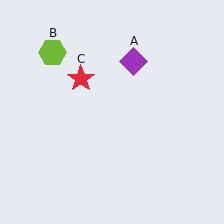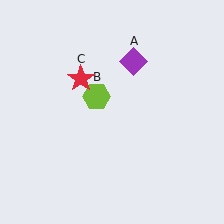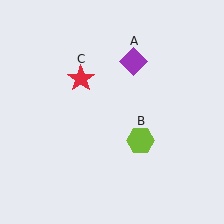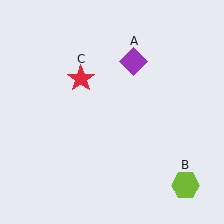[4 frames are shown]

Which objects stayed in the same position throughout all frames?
Purple diamond (object A) and red star (object C) remained stationary.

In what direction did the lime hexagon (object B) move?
The lime hexagon (object B) moved down and to the right.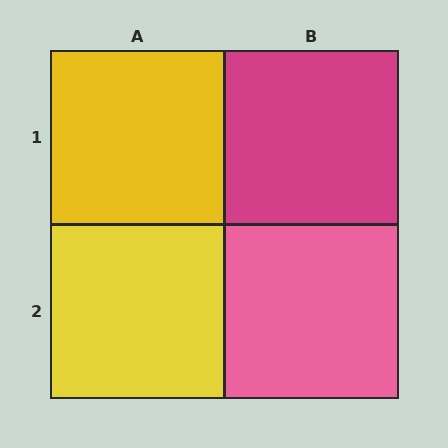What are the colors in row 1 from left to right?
Yellow, magenta.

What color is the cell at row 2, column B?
Pink.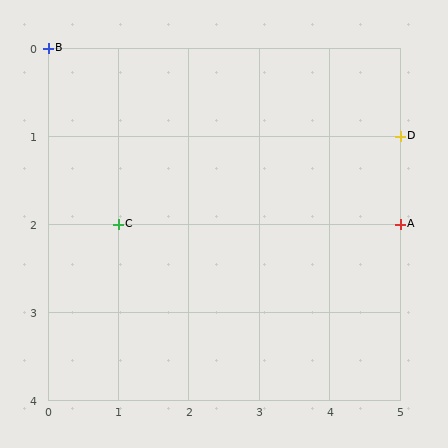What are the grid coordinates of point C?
Point C is at grid coordinates (1, 2).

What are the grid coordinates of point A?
Point A is at grid coordinates (5, 2).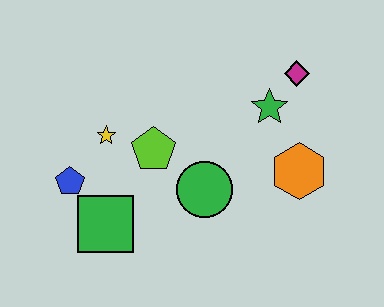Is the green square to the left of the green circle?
Yes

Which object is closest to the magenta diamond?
The green star is closest to the magenta diamond.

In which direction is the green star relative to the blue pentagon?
The green star is to the right of the blue pentagon.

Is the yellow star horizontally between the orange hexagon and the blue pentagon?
Yes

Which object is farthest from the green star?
The blue pentagon is farthest from the green star.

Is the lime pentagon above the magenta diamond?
No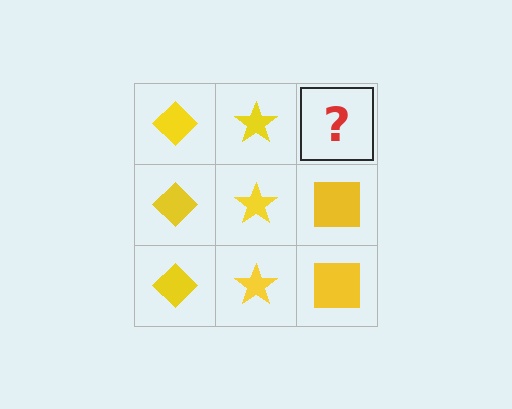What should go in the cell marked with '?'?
The missing cell should contain a yellow square.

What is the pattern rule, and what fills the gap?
The rule is that each column has a consistent shape. The gap should be filled with a yellow square.